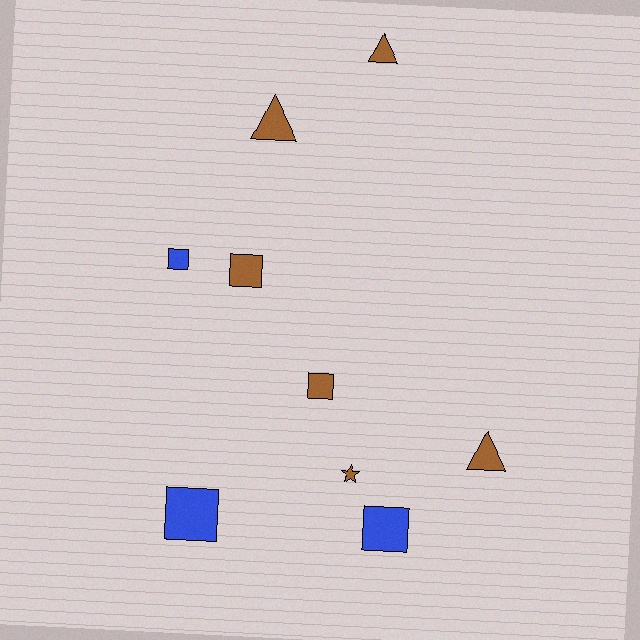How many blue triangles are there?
There are no blue triangles.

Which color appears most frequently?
Brown, with 6 objects.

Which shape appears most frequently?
Square, with 5 objects.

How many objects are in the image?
There are 9 objects.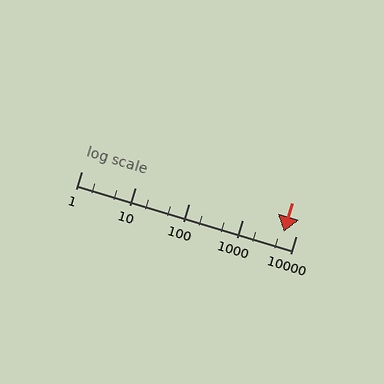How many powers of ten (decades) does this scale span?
The scale spans 4 decades, from 1 to 10000.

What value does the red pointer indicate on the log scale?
The pointer indicates approximately 5900.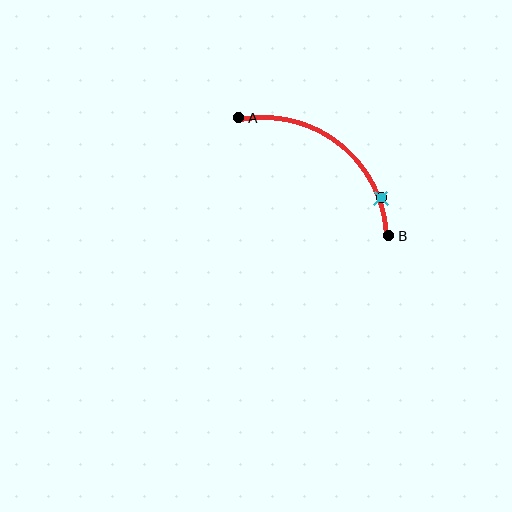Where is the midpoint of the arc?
The arc midpoint is the point on the curve farthest from the straight line joining A and B. It sits above and to the right of that line.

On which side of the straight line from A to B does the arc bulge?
The arc bulges above and to the right of the straight line connecting A and B.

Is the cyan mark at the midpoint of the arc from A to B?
No. The cyan mark lies on the arc but is closer to endpoint B. The arc midpoint would be at the point on the curve equidistant along the arc from both A and B.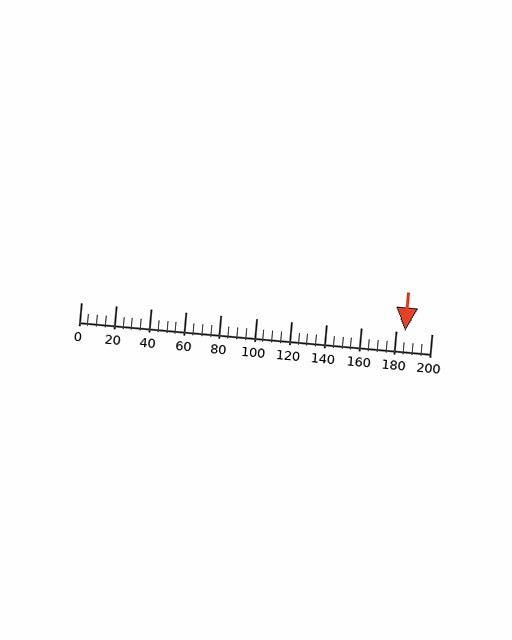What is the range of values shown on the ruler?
The ruler shows values from 0 to 200.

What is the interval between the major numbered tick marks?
The major tick marks are spaced 20 units apart.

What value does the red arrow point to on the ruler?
The red arrow points to approximately 185.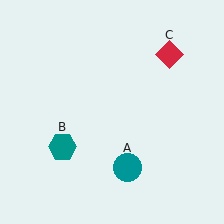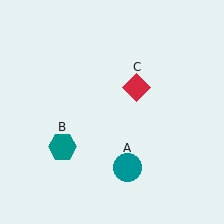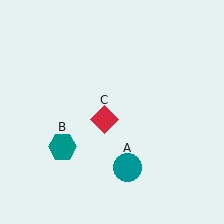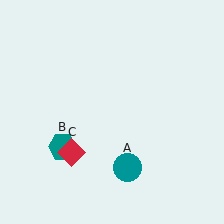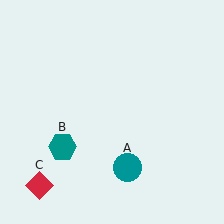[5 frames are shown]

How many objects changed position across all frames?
1 object changed position: red diamond (object C).